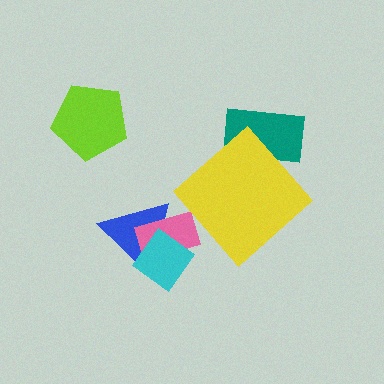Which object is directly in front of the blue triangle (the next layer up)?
The pink rectangle is directly in front of the blue triangle.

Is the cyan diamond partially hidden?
No, no other shape covers it.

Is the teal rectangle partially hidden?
Yes, it is partially covered by another shape.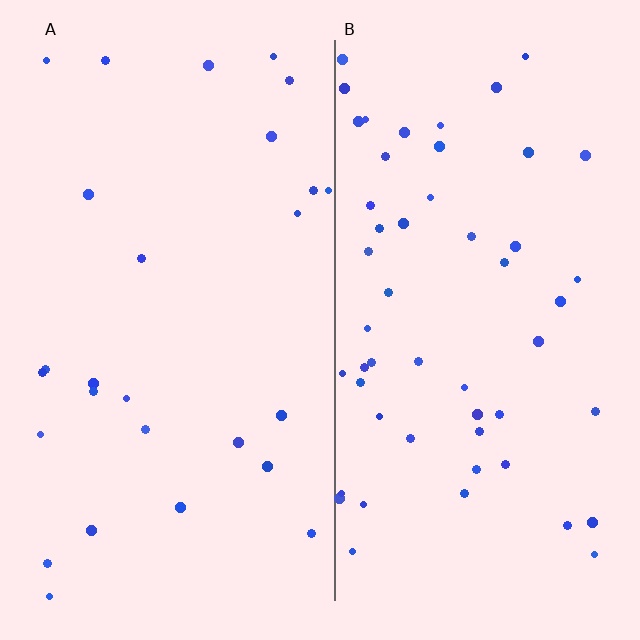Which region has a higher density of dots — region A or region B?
B (the right).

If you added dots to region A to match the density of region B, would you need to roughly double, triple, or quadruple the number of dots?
Approximately double.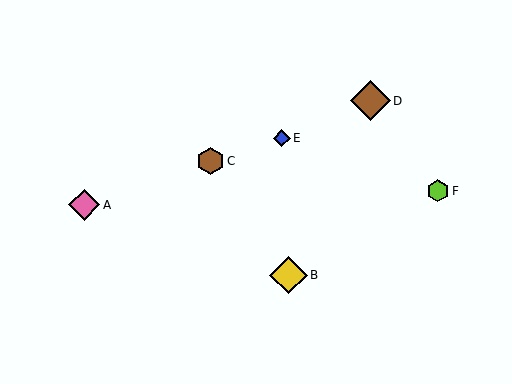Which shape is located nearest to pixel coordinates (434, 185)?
The lime hexagon (labeled F) at (438, 191) is nearest to that location.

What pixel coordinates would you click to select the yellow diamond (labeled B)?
Click at (288, 275) to select the yellow diamond B.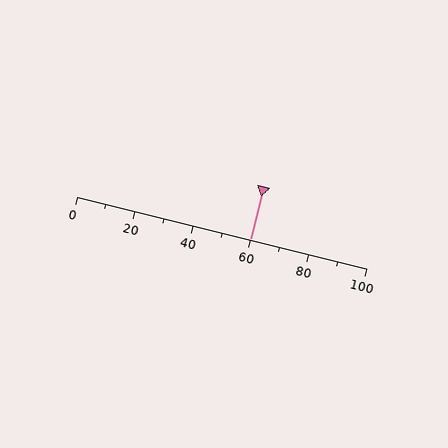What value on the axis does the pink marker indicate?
The marker indicates approximately 60.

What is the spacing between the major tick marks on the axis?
The major ticks are spaced 20 apart.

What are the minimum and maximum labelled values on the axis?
The axis runs from 0 to 100.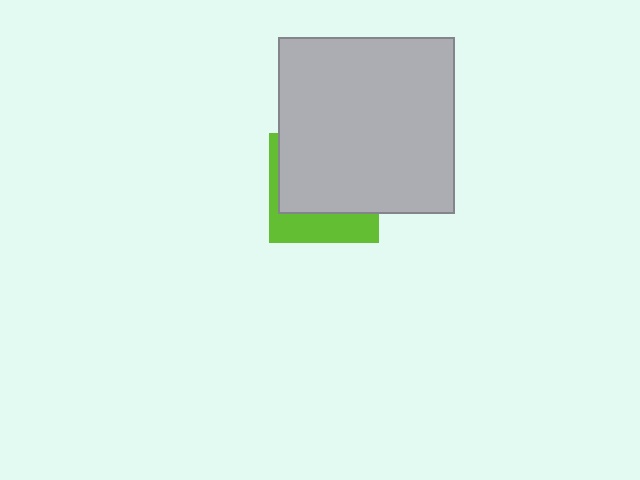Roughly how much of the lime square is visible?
A small part of it is visible (roughly 33%).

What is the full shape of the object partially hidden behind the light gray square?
The partially hidden object is a lime square.